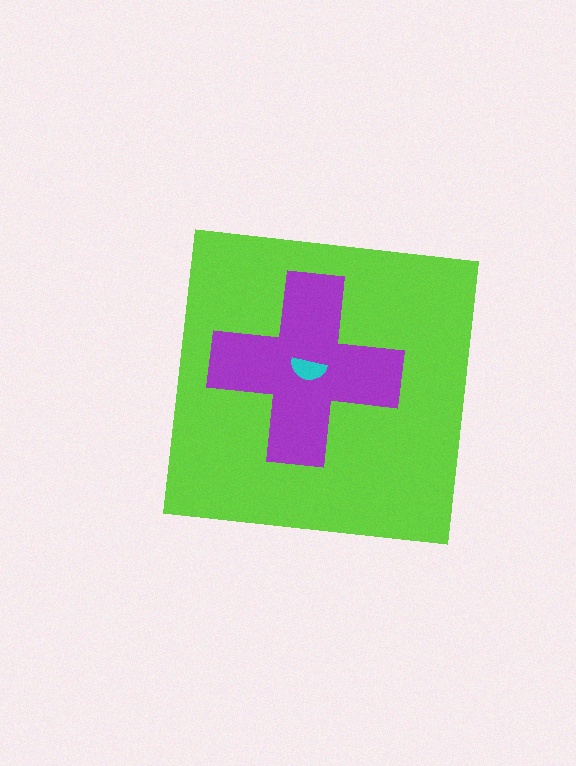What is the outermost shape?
The lime square.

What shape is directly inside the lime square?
The purple cross.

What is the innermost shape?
The cyan semicircle.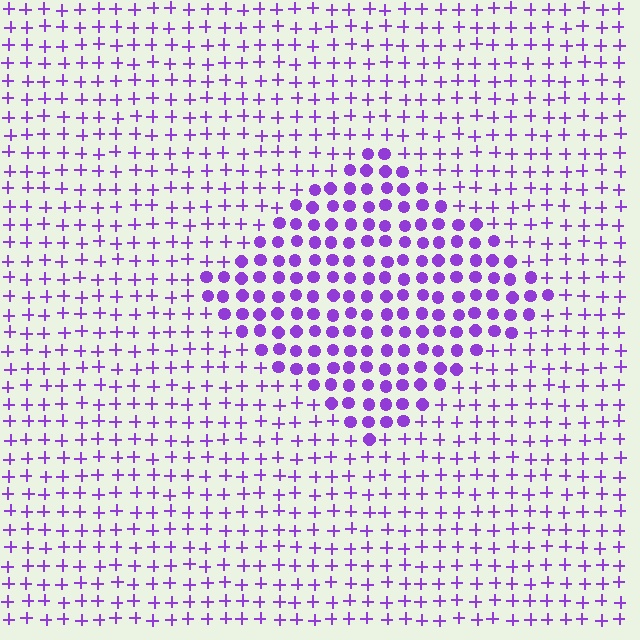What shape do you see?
I see a diamond.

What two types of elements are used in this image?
The image uses circles inside the diamond region and plus signs outside it.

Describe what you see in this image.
The image is filled with small purple elements arranged in a uniform grid. A diamond-shaped region contains circles, while the surrounding area contains plus signs. The boundary is defined purely by the change in element shape.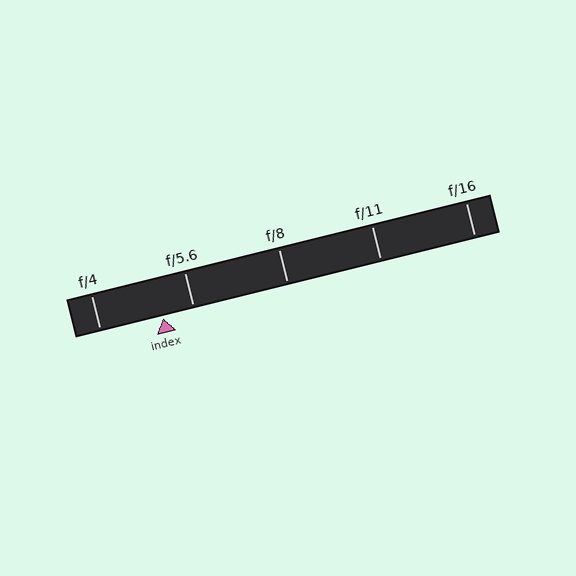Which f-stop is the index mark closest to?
The index mark is closest to f/5.6.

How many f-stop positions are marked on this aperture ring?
There are 5 f-stop positions marked.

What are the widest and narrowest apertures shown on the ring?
The widest aperture shown is f/4 and the narrowest is f/16.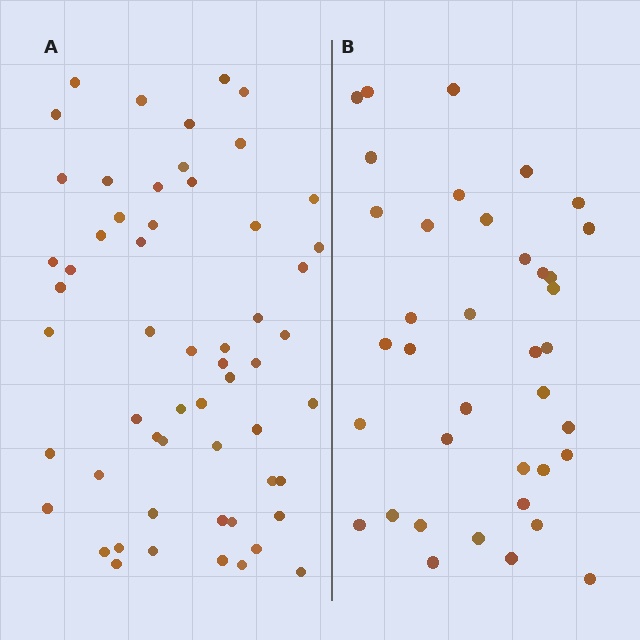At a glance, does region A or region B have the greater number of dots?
Region A (the left region) has more dots.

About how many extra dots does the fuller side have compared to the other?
Region A has approximately 20 more dots than region B.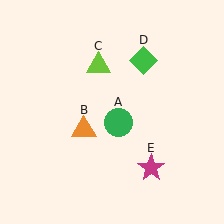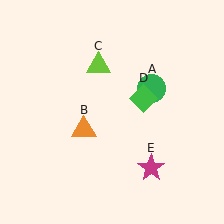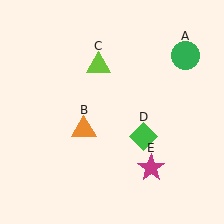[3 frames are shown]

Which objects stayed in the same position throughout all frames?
Orange triangle (object B) and lime triangle (object C) and magenta star (object E) remained stationary.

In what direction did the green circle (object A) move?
The green circle (object A) moved up and to the right.